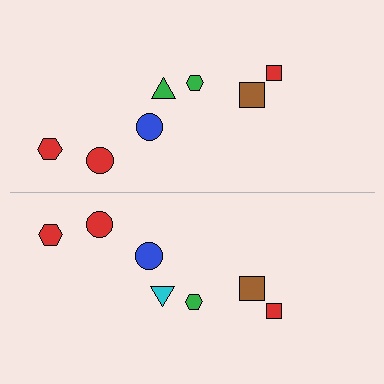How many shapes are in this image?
There are 14 shapes in this image.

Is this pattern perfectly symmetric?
No, the pattern is not perfectly symmetric. The cyan triangle on the bottom side breaks the symmetry — its mirror counterpart is green.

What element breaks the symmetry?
The cyan triangle on the bottom side breaks the symmetry — its mirror counterpart is green.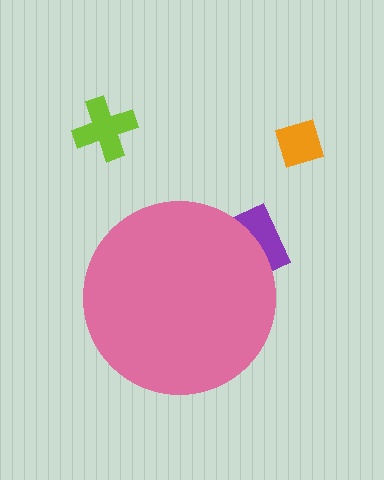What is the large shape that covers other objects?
A pink circle.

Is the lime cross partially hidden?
No, the lime cross is fully visible.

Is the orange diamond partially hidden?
No, the orange diamond is fully visible.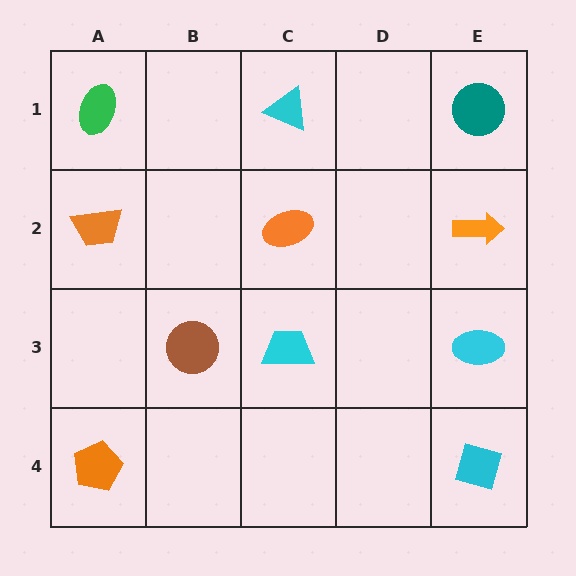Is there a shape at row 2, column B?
No, that cell is empty.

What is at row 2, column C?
An orange ellipse.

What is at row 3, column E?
A cyan ellipse.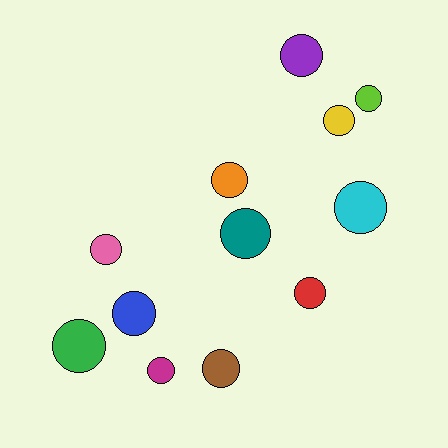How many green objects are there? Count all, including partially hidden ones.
There is 1 green object.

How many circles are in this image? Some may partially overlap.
There are 12 circles.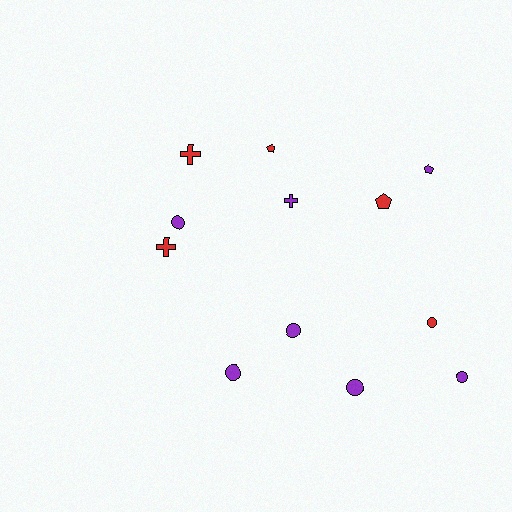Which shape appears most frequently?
Circle, with 6 objects.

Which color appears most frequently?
Purple, with 7 objects.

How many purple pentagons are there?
There is 1 purple pentagon.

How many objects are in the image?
There are 12 objects.